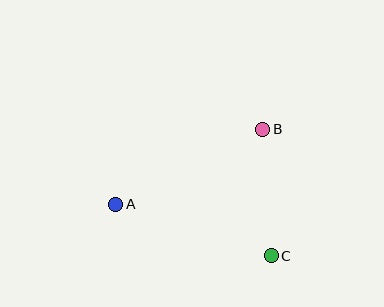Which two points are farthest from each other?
Points A and B are farthest from each other.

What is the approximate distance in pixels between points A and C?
The distance between A and C is approximately 164 pixels.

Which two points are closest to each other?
Points B and C are closest to each other.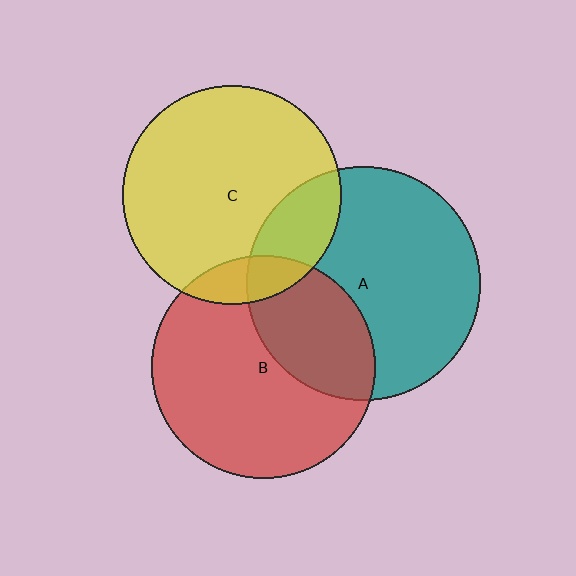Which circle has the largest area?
Circle A (teal).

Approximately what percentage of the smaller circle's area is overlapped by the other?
Approximately 35%.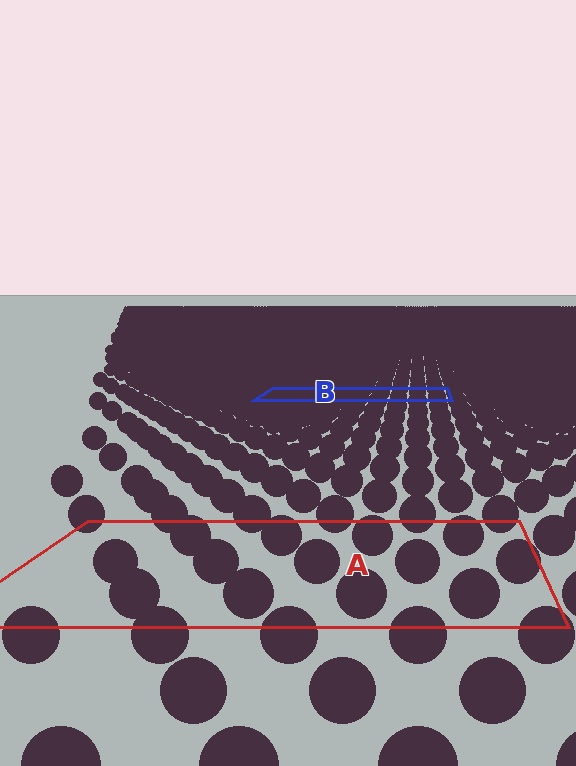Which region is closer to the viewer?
Region A is closer. The texture elements there are larger and more spread out.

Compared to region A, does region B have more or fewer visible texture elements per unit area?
Region B has more texture elements per unit area — they are packed more densely because it is farther away.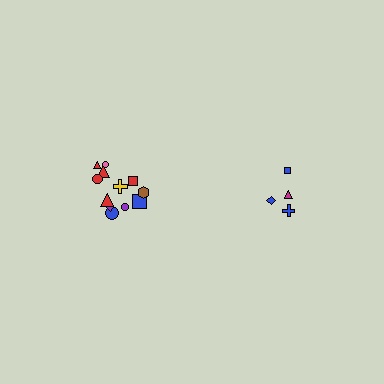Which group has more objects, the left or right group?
The left group.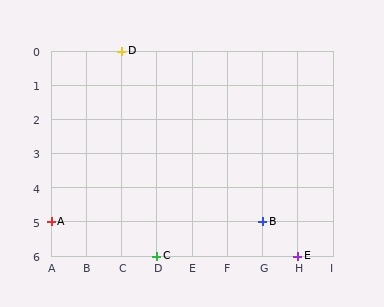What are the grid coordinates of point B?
Point B is at grid coordinates (G, 5).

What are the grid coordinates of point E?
Point E is at grid coordinates (H, 6).